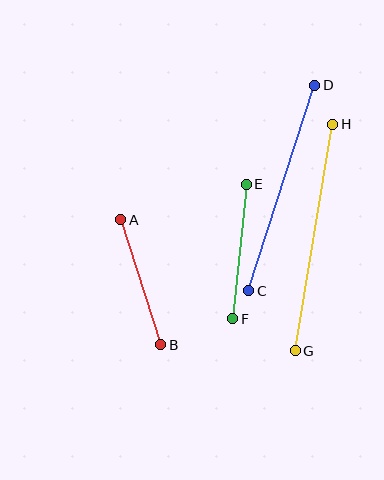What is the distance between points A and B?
The distance is approximately 131 pixels.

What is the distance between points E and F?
The distance is approximately 135 pixels.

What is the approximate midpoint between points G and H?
The midpoint is at approximately (314, 238) pixels.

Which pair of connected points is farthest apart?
Points G and H are farthest apart.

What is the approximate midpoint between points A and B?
The midpoint is at approximately (141, 282) pixels.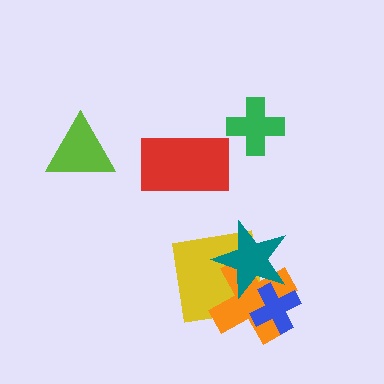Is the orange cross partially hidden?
Yes, it is partially covered by another shape.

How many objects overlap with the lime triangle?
0 objects overlap with the lime triangle.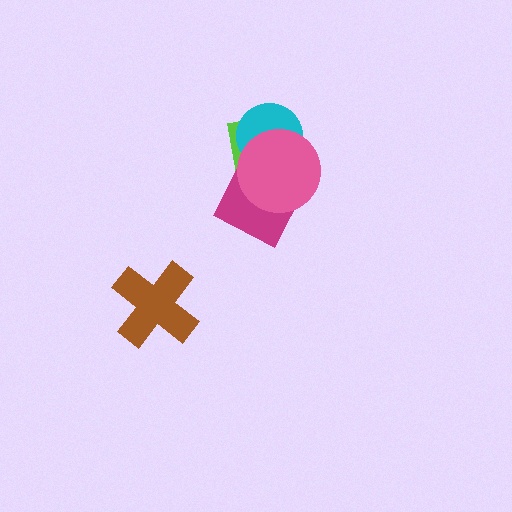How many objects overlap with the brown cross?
0 objects overlap with the brown cross.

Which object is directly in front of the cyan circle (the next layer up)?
The magenta diamond is directly in front of the cyan circle.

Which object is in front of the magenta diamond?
The pink circle is in front of the magenta diamond.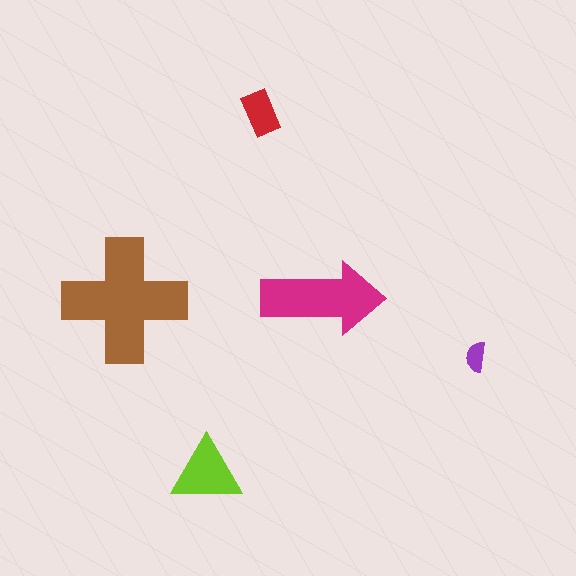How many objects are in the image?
There are 5 objects in the image.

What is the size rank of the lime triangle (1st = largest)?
3rd.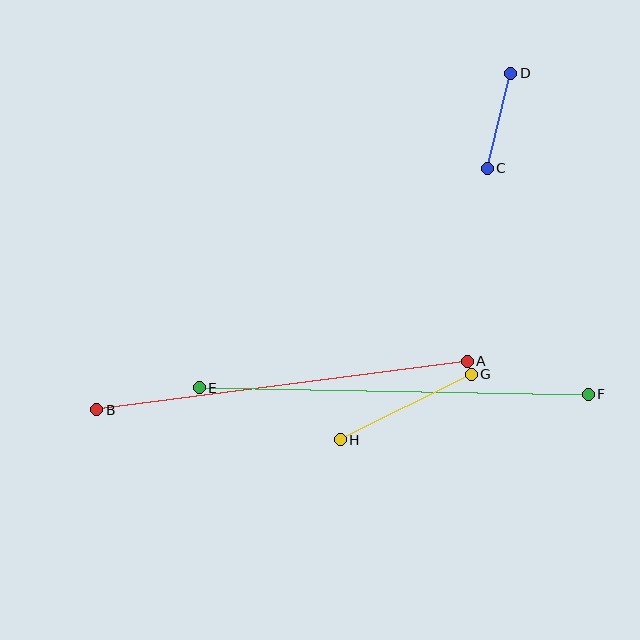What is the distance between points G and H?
The distance is approximately 146 pixels.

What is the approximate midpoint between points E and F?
The midpoint is at approximately (394, 391) pixels.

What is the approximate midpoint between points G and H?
The midpoint is at approximately (406, 407) pixels.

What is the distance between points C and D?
The distance is approximately 98 pixels.